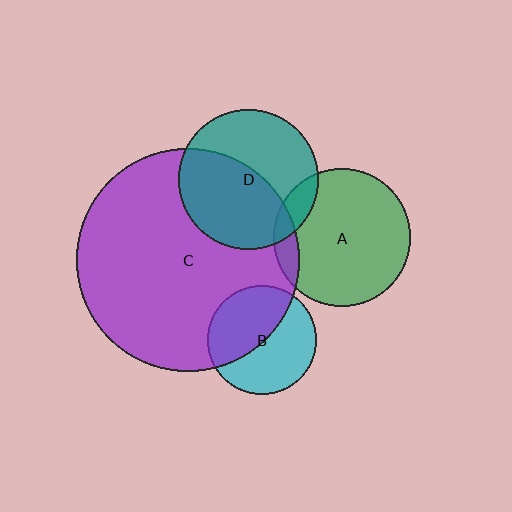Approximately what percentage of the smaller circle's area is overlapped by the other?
Approximately 10%.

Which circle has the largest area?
Circle C (purple).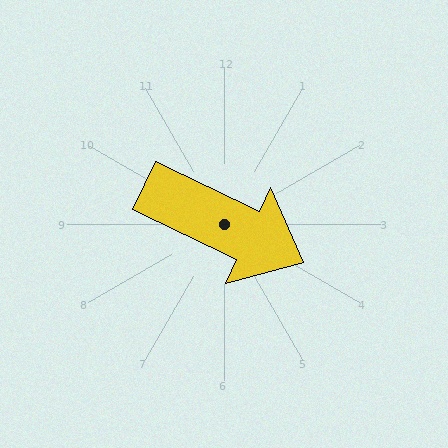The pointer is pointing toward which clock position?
Roughly 4 o'clock.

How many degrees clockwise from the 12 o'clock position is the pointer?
Approximately 116 degrees.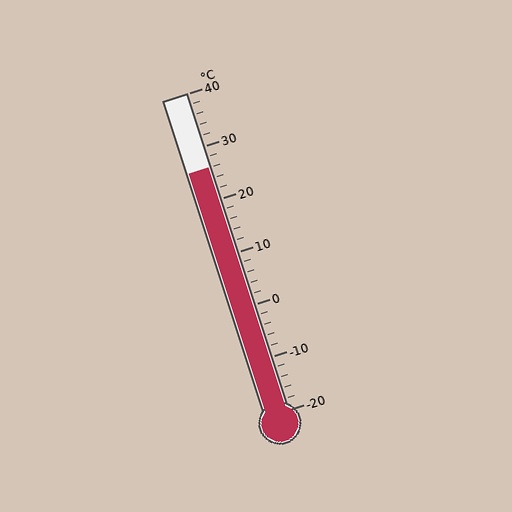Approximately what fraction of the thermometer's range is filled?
The thermometer is filled to approximately 75% of its range.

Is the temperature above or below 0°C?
The temperature is above 0°C.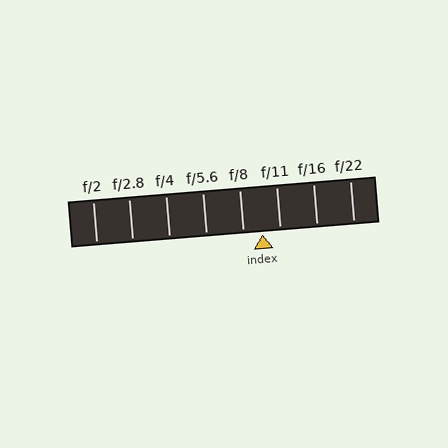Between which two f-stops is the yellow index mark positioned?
The index mark is between f/8 and f/11.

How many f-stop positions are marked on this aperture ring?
There are 8 f-stop positions marked.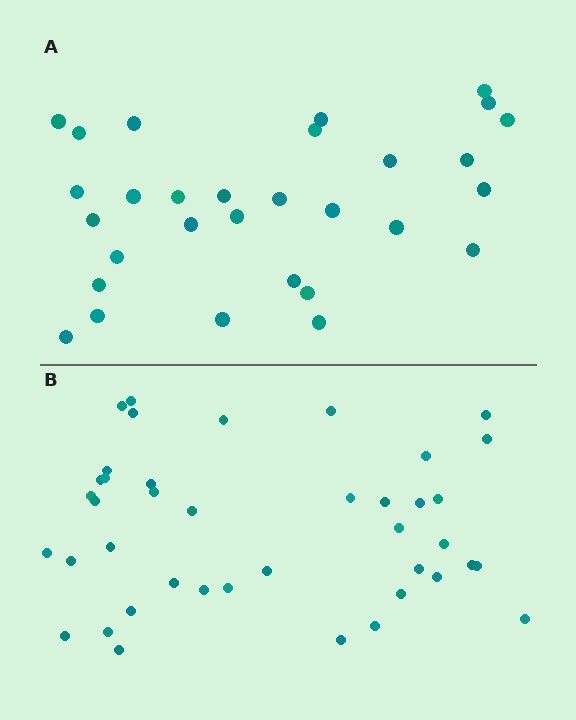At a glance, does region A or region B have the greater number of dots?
Region B (the bottom region) has more dots.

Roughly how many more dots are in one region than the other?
Region B has roughly 12 or so more dots than region A.